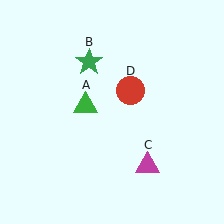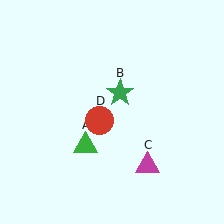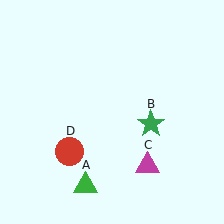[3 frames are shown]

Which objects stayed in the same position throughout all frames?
Magenta triangle (object C) remained stationary.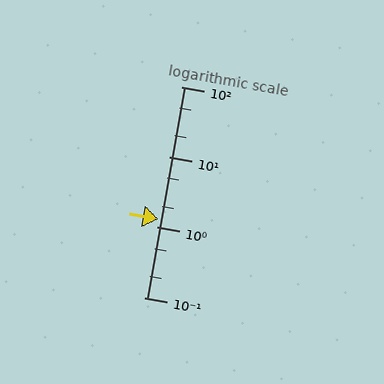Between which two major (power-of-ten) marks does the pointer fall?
The pointer is between 1 and 10.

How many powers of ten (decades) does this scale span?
The scale spans 3 decades, from 0.1 to 100.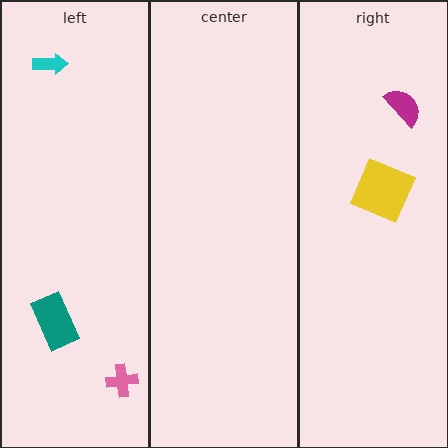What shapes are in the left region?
The cyan arrow, the teal rectangle, the pink cross.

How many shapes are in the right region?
2.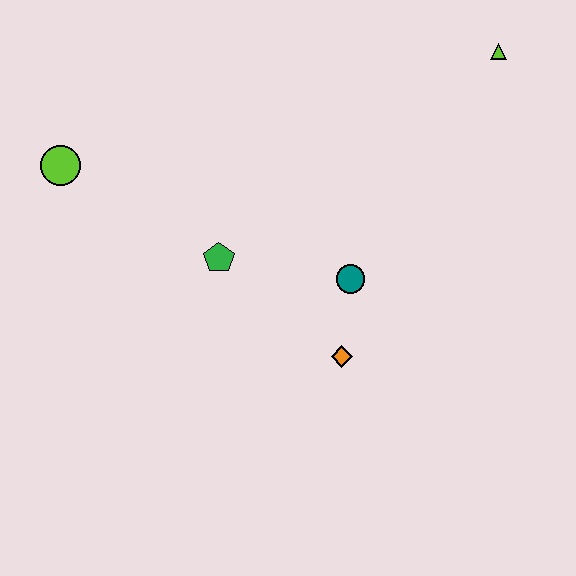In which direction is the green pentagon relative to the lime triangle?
The green pentagon is to the left of the lime triangle.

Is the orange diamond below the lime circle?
Yes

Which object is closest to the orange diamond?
The teal circle is closest to the orange diamond.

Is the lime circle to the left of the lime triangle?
Yes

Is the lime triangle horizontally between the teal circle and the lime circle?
No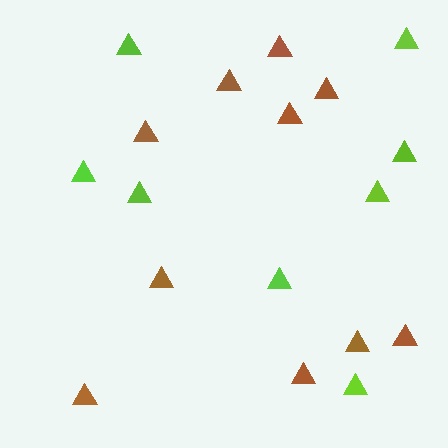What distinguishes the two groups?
There are 2 groups: one group of brown triangles (10) and one group of lime triangles (8).